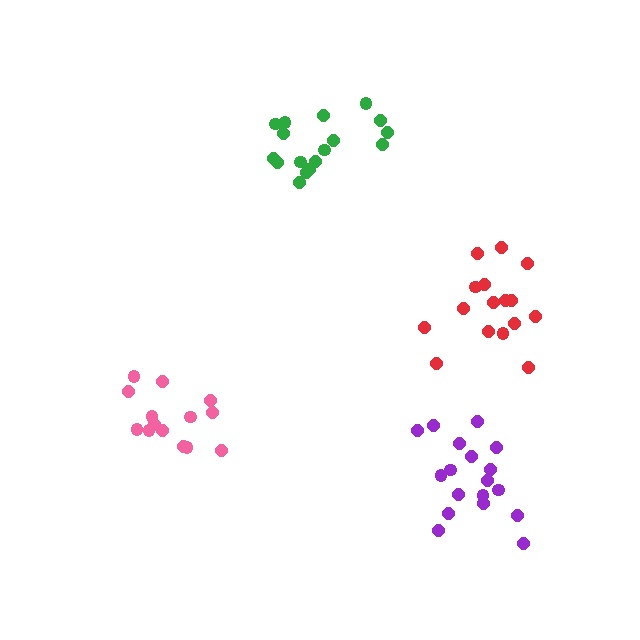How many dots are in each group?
Group 1: 14 dots, Group 2: 18 dots, Group 3: 17 dots, Group 4: 16 dots (65 total).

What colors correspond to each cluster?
The clusters are colored: pink, purple, green, red.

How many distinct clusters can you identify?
There are 4 distinct clusters.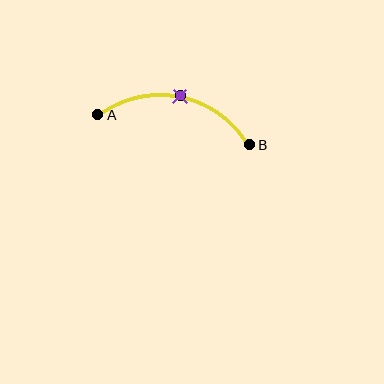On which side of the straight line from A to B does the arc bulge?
The arc bulges above the straight line connecting A and B.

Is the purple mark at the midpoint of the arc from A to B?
Yes. The purple mark lies on the arc at equal arc-length from both A and B — it is the arc midpoint.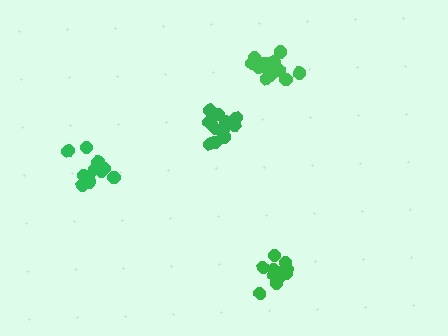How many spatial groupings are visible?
There are 4 spatial groupings.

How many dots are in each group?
Group 1: 14 dots, Group 2: 13 dots, Group 3: 12 dots, Group 4: 13 dots (52 total).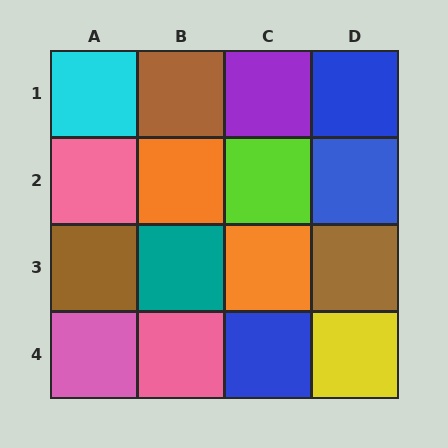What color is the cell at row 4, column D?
Yellow.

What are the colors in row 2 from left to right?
Pink, orange, lime, blue.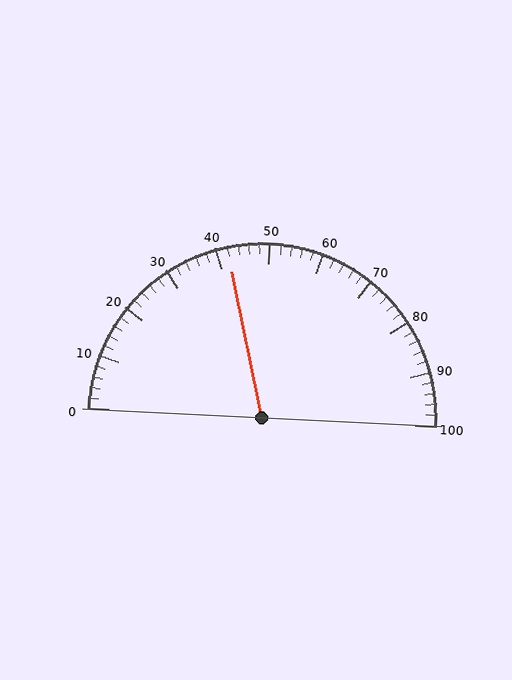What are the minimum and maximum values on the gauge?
The gauge ranges from 0 to 100.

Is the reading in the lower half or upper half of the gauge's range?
The reading is in the lower half of the range (0 to 100).